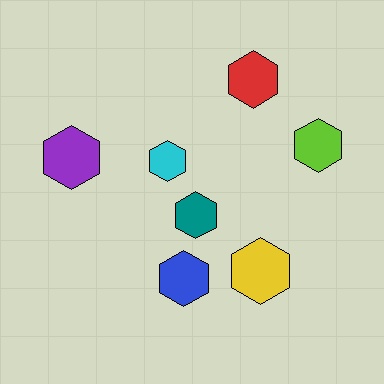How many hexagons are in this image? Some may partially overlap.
There are 7 hexagons.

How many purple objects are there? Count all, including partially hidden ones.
There is 1 purple object.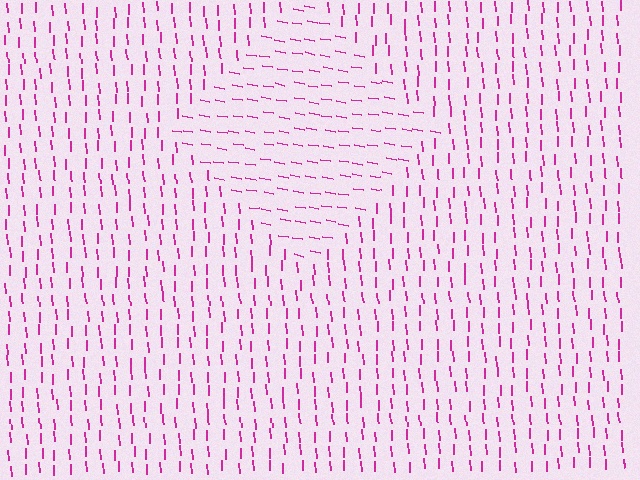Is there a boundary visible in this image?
Yes, there is a texture boundary formed by a change in line orientation.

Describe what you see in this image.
The image is filled with small magenta line segments. A diamond region in the image has lines oriented differently from the surrounding lines, creating a visible texture boundary.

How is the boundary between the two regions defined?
The boundary is defined purely by a change in line orientation (approximately 78 degrees difference). All lines are the same color and thickness.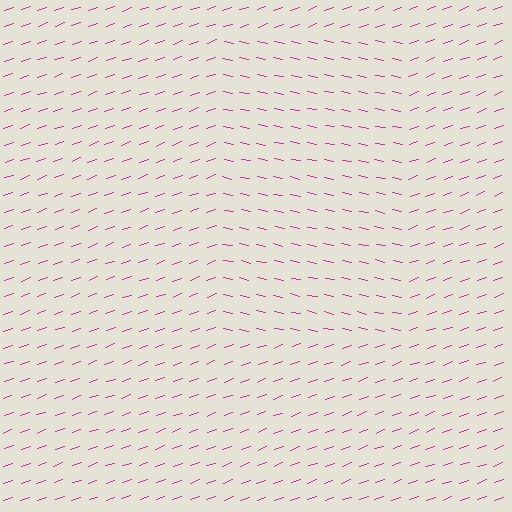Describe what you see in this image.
The image is filled with small magenta line segments. A rectangle region in the image has lines oriented differently from the surrounding lines, creating a visible texture boundary.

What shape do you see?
I see a rectangle.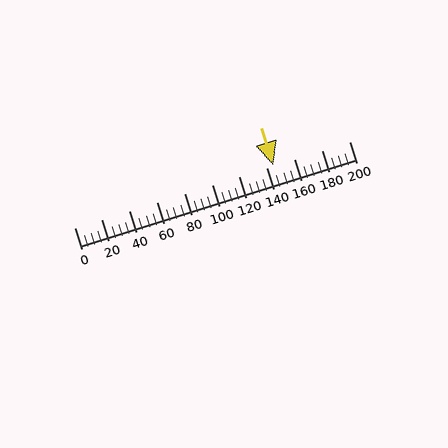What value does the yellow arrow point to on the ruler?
The yellow arrow points to approximately 145.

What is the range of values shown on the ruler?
The ruler shows values from 0 to 200.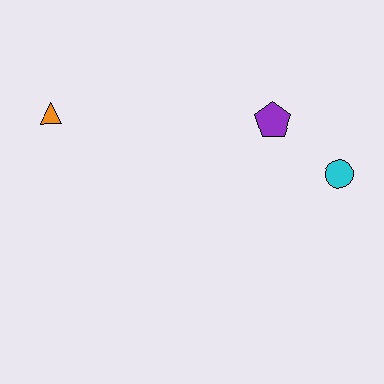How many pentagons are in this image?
There is 1 pentagon.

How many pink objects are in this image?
There are no pink objects.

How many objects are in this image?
There are 3 objects.